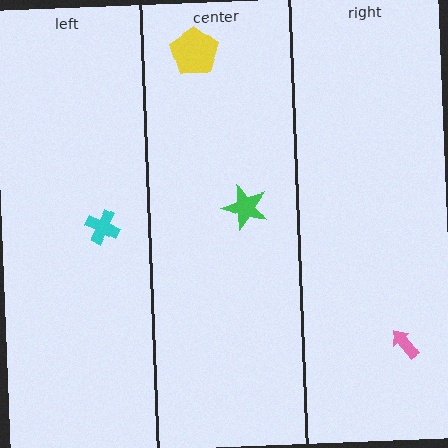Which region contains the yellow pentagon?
The center region.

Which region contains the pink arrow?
The right region.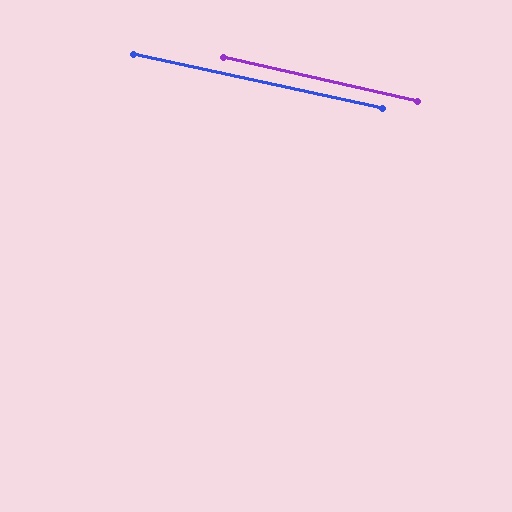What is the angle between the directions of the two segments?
Approximately 1 degree.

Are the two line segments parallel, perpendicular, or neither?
Parallel — their directions differ by only 0.6°.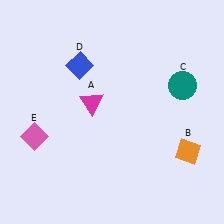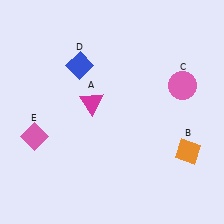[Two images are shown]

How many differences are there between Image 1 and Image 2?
There is 1 difference between the two images.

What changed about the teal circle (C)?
In Image 1, C is teal. In Image 2, it changed to pink.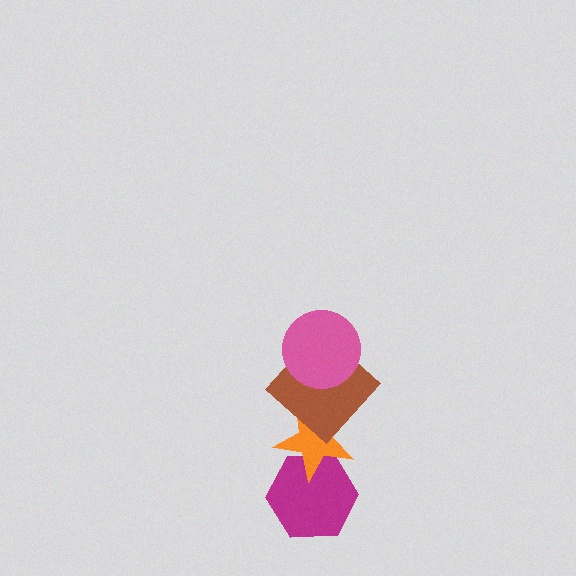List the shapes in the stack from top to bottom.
From top to bottom: the pink circle, the brown diamond, the orange star, the magenta hexagon.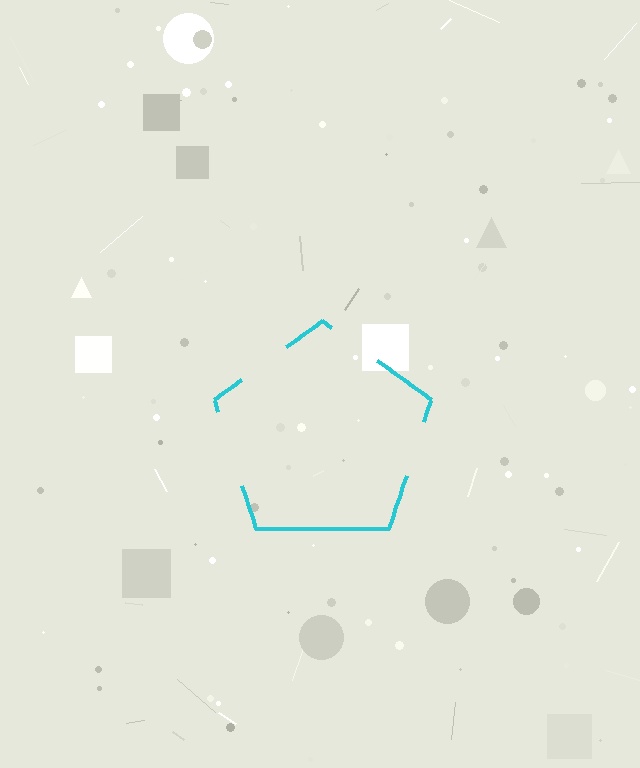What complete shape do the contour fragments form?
The contour fragments form a pentagon.